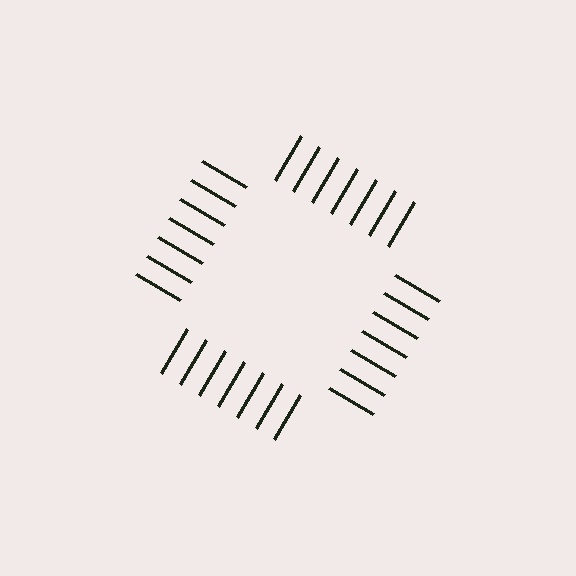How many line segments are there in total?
28 — 7 along each of the 4 edges.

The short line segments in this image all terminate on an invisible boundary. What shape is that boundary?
An illusory square — the line segments terminate on its edges but no continuous stroke is drawn.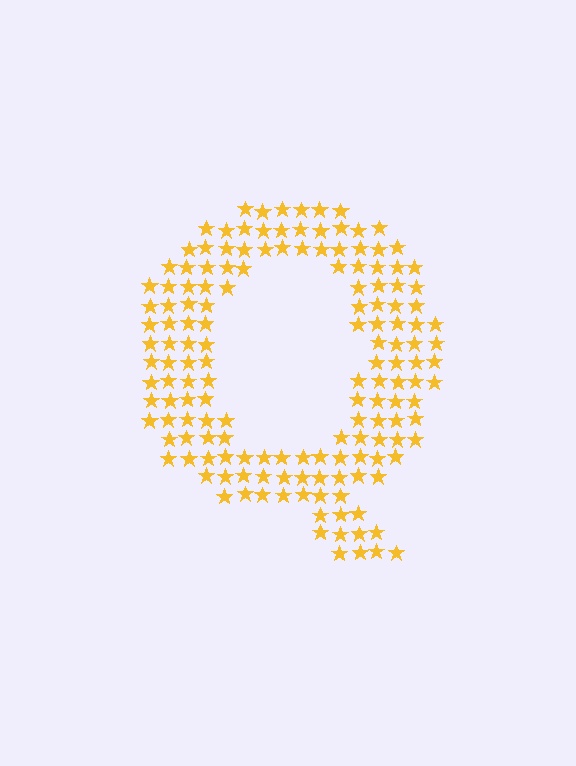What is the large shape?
The large shape is the letter Q.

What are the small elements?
The small elements are stars.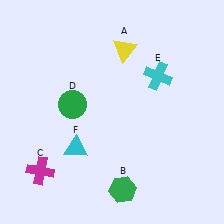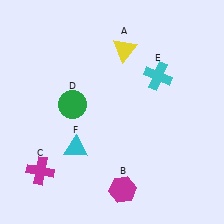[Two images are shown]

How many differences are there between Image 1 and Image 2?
There is 1 difference between the two images.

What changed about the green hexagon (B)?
In Image 1, B is green. In Image 2, it changed to magenta.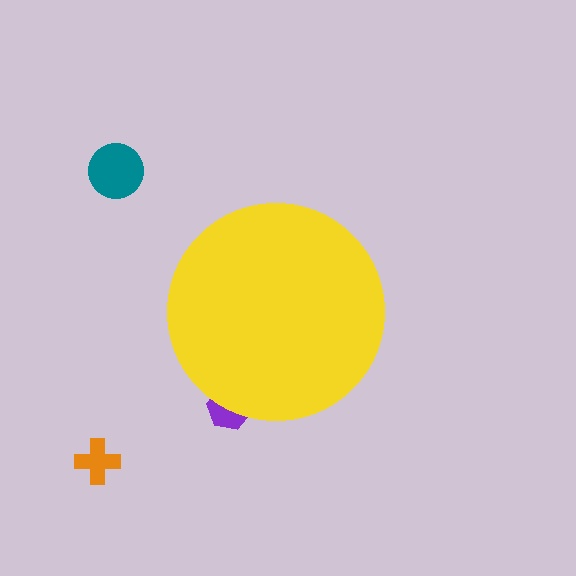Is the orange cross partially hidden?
No, the orange cross is fully visible.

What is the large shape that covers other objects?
A yellow circle.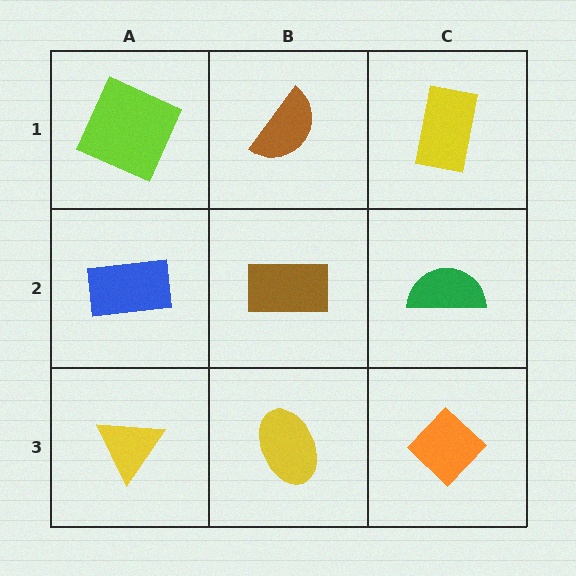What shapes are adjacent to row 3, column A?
A blue rectangle (row 2, column A), a yellow ellipse (row 3, column B).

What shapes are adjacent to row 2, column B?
A brown semicircle (row 1, column B), a yellow ellipse (row 3, column B), a blue rectangle (row 2, column A), a green semicircle (row 2, column C).